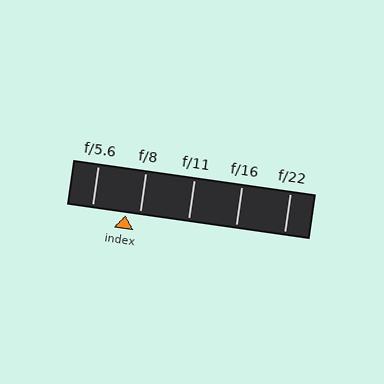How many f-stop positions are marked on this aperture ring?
There are 5 f-stop positions marked.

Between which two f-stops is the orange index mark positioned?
The index mark is between f/5.6 and f/8.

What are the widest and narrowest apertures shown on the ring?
The widest aperture shown is f/5.6 and the narrowest is f/22.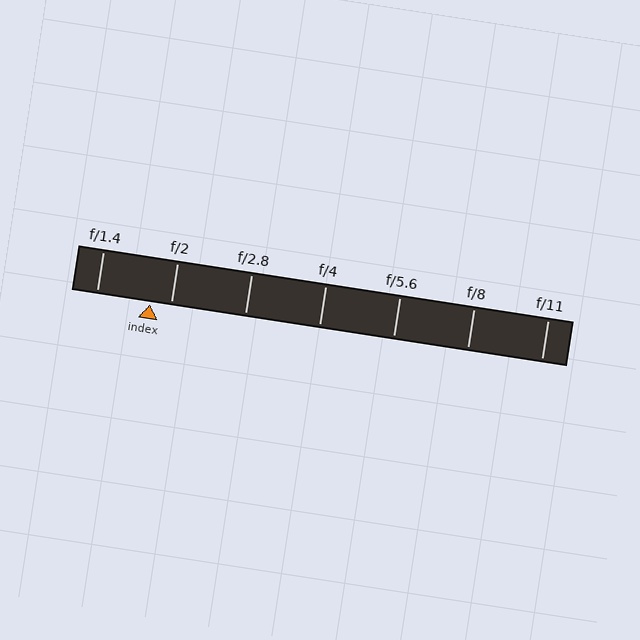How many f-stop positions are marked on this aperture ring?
There are 7 f-stop positions marked.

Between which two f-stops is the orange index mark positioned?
The index mark is between f/1.4 and f/2.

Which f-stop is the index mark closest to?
The index mark is closest to f/2.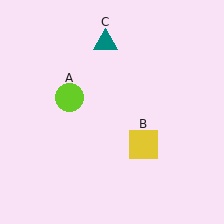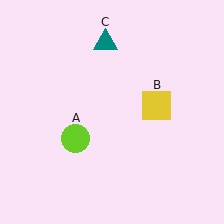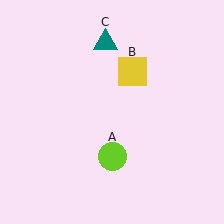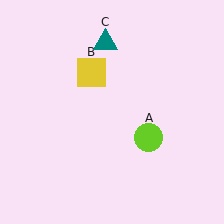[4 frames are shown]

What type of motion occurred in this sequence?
The lime circle (object A), yellow square (object B) rotated counterclockwise around the center of the scene.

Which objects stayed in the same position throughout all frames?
Teal triangle (object C) remained stationary.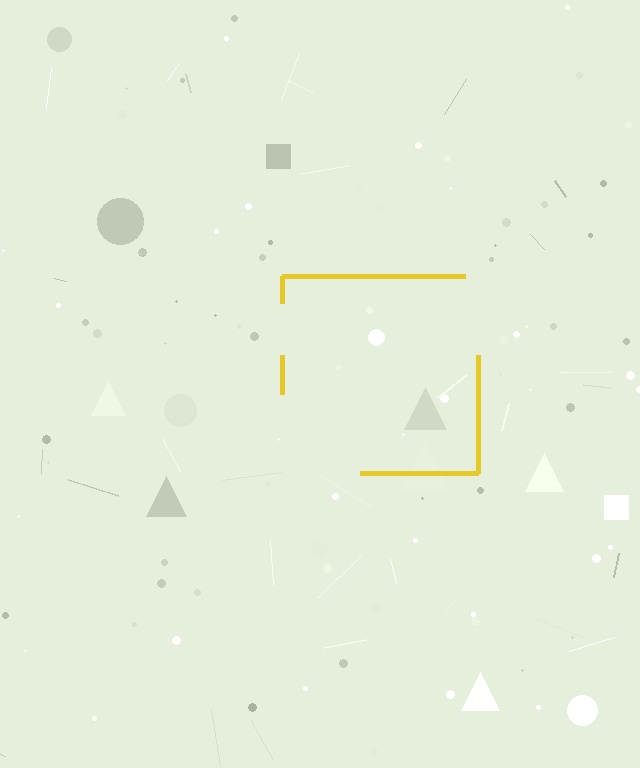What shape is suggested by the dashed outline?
The dashed outline suggests a square.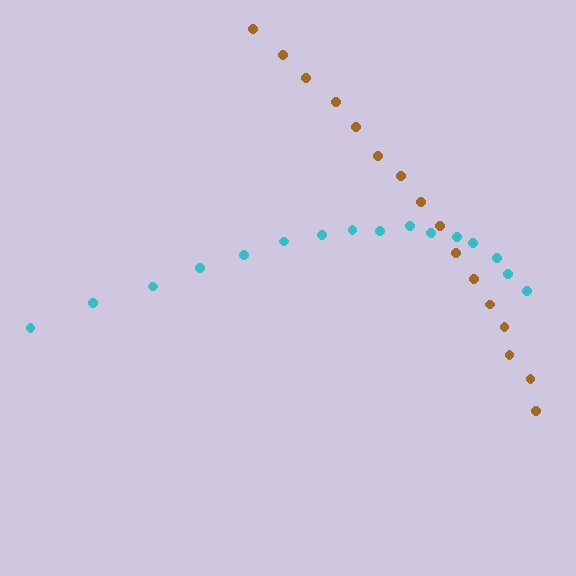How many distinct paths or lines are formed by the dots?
There are 2 distinct paths.